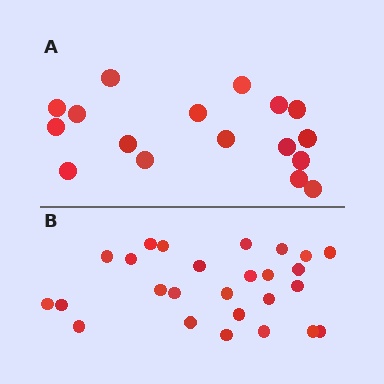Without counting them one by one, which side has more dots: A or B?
Region B (the bottom region) has more dots.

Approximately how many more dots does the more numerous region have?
Region B has roughly 8 or so more dots than region A.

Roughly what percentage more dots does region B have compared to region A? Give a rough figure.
About 55% more.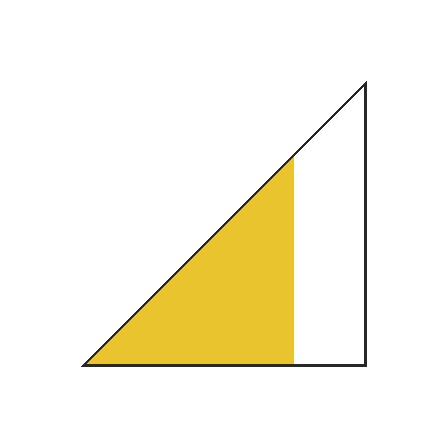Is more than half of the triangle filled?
Yes.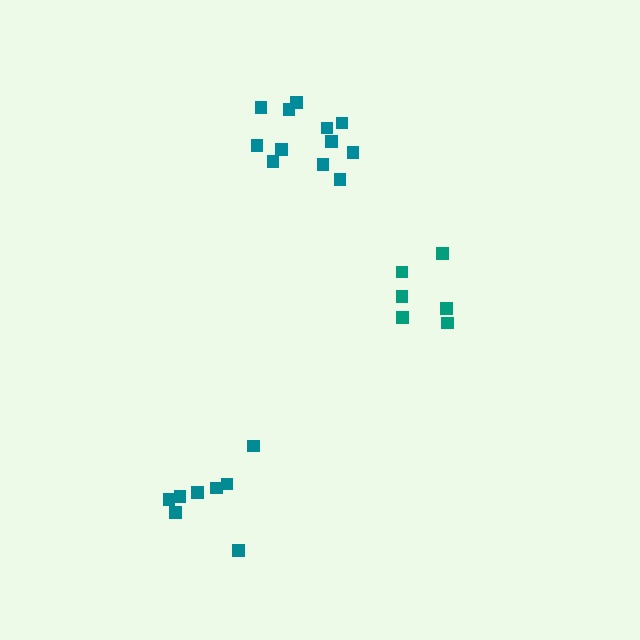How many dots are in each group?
Group 1: 12 dots, Group 2: 8 dots, Group 3: 6 dots (26 total).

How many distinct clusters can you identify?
There are 3 distinct clusters.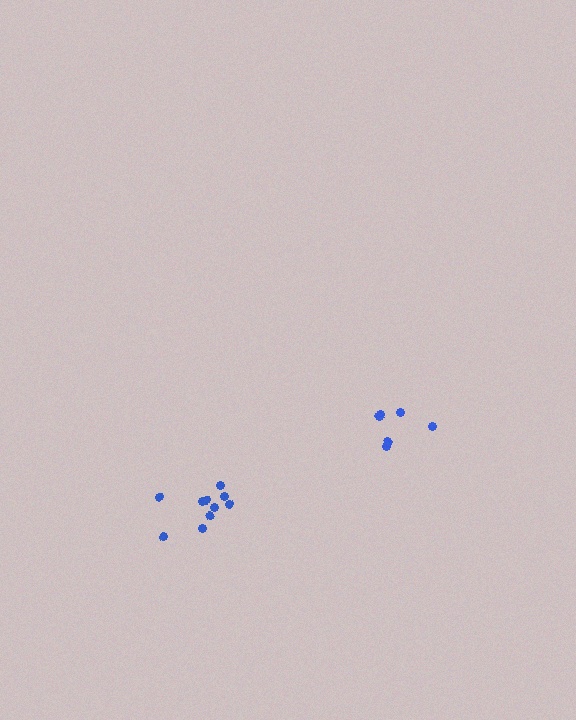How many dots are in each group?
Group 1: 6 dots, Group 2: 10 dots (16 total).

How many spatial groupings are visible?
There are 2 spatial groupings.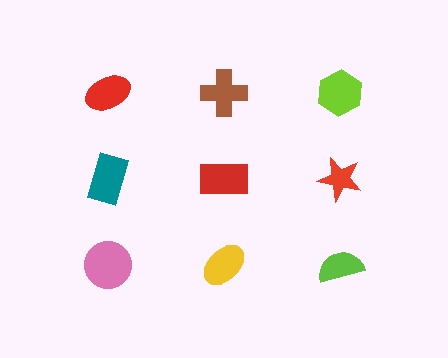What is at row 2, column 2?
A red rectangle.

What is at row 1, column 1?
A red ellipse.